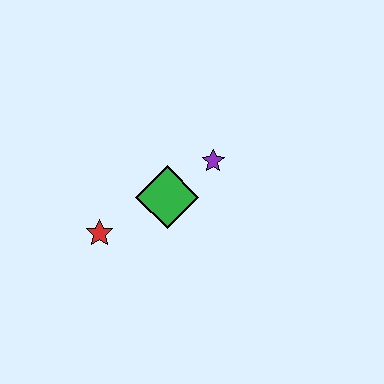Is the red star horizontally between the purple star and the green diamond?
No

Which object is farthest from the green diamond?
The red star is farthest from the green diamond.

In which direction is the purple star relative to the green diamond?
The purple star is to the right of the green diamond.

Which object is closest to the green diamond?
The purple star is closest to the green diamond.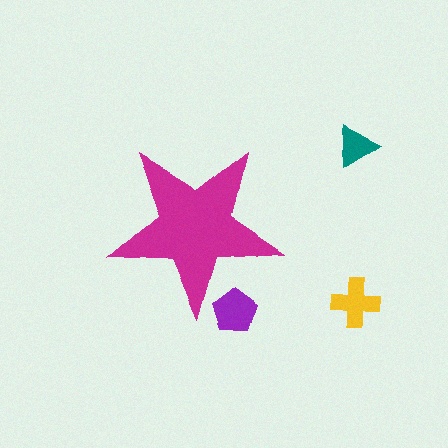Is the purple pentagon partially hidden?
Yes, the purple pentagon is partially hidden behind the magenta star.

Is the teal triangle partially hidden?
No, the teal triangle is fully visible.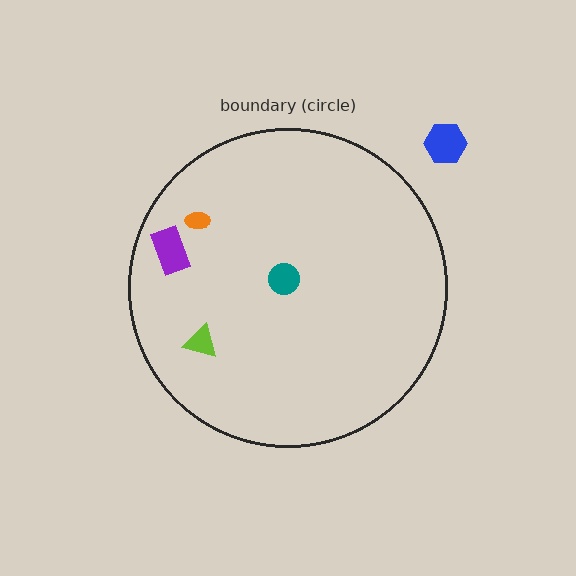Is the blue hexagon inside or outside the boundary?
Outside.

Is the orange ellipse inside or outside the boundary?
Inside.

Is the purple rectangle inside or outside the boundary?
Inside.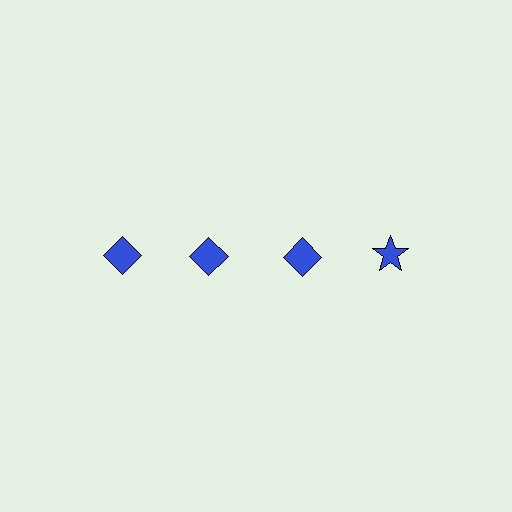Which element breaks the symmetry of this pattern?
The blue star in the top row, second from right column breaks the symmetry. All other shapes are blue diamonds.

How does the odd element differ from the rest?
It has a different shape: star instead of diamond.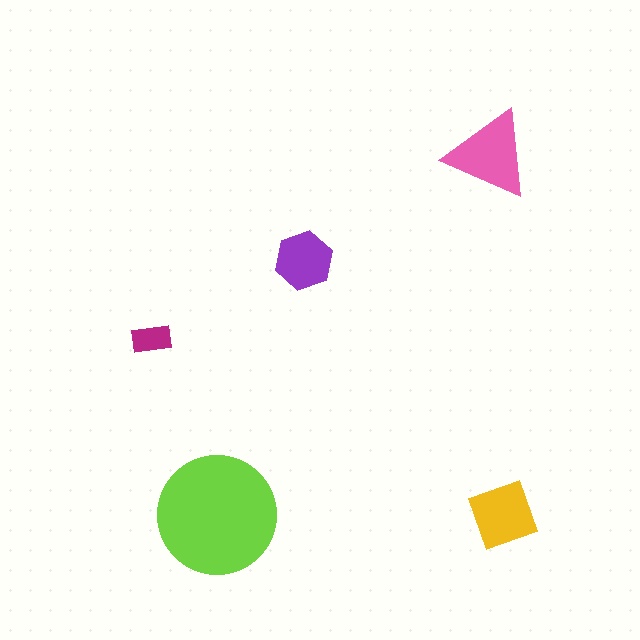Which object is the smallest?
The magenta rectangle.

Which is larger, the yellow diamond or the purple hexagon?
The yellow diamond.